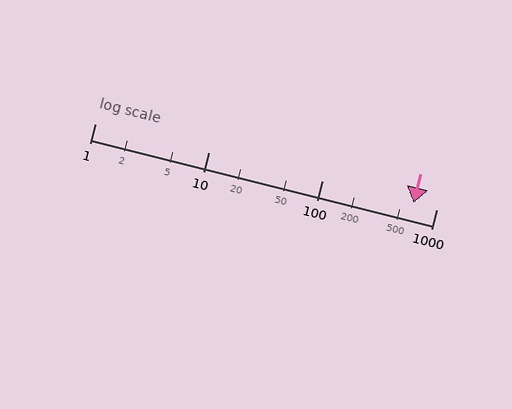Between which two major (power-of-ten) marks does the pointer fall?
The pointer is between 100 and 1000.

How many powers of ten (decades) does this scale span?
The scale spans 3 decades, from 1 to 1000.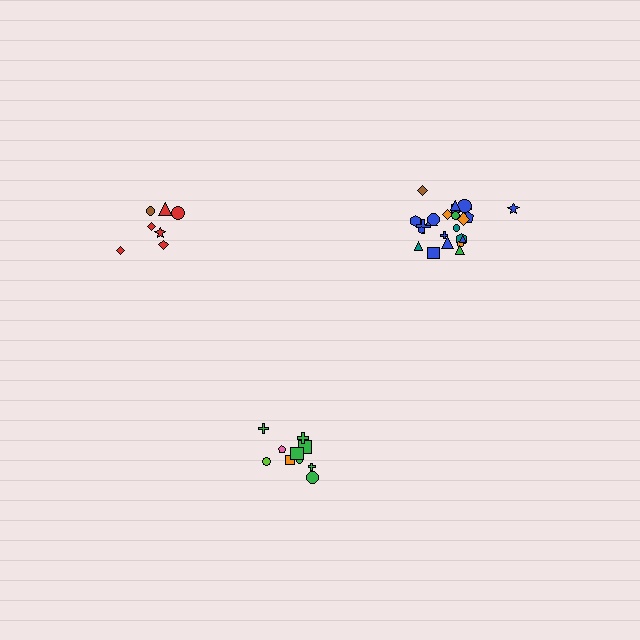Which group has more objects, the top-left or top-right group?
The top-right group.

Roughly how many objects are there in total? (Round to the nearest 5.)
Roughly 40 objects in total.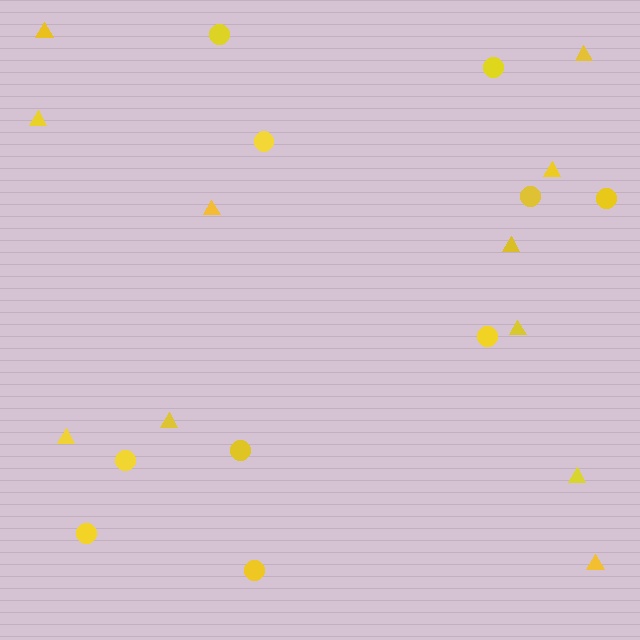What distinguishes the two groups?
There are 2 groups: one group of circles (10) and one group of triangles (11).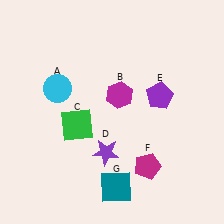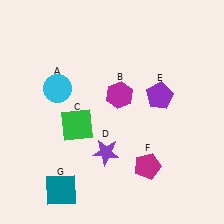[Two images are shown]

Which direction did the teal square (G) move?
The teal square (G) moved left.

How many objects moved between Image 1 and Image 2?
1 object moved between the two images.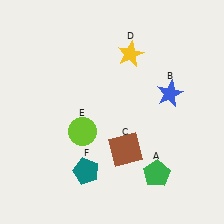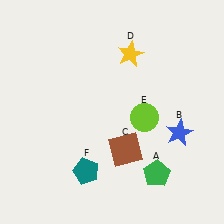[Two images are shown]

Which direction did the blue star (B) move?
The blue star (B) moved down.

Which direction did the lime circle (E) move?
The lime circle (E) moved right.